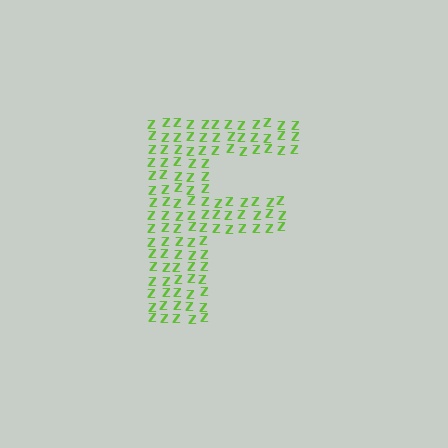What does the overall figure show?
The overall figure shows the letter F.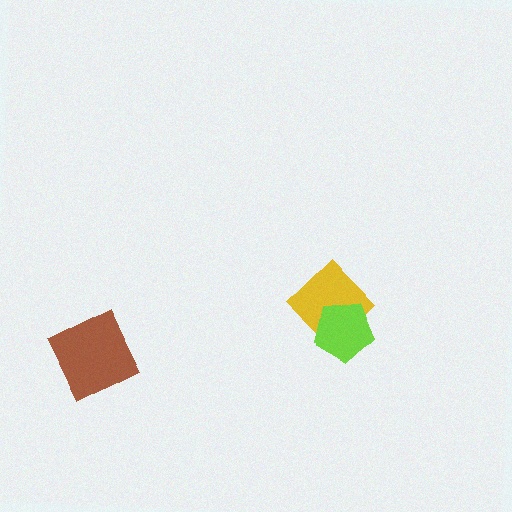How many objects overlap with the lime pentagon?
1 object overlaps with the lime pentagon.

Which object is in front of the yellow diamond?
The lime pentagon is in front of the yellow diamond.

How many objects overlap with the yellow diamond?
1 object overlaps with the yellow diamond.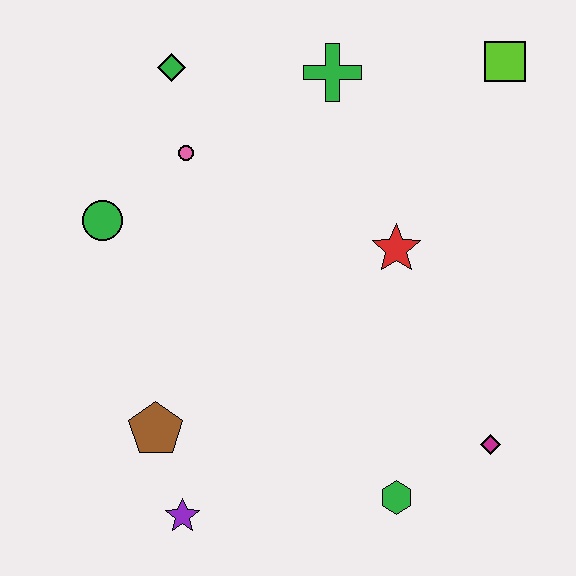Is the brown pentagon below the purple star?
No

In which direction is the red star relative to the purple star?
The red star is above the purple star.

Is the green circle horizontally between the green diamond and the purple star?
No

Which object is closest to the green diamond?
The pink circle is closest to the green diamond.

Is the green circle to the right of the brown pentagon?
No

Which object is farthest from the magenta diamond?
The green diamond is farthest from the magenta diamond.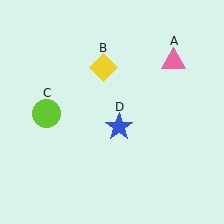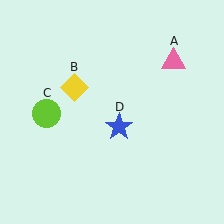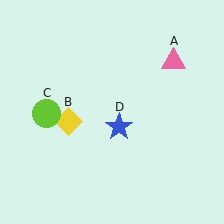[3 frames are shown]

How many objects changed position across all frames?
1 object changed position: yellow diamond (object B).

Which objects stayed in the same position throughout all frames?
Pink triangle (object A) and lime circle (object C) and blue star (object D) remained stationary.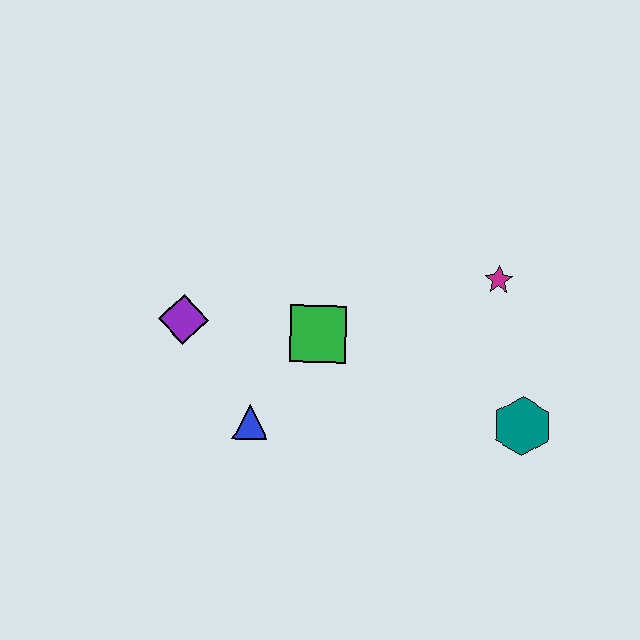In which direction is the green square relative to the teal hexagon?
The green square is to the left of the teal hexagon.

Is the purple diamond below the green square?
No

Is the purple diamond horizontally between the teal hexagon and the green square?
No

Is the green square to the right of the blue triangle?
Yes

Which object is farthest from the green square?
The teal hexagon is farthest from the green square.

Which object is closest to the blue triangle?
The green square is closest to the blue triangle.